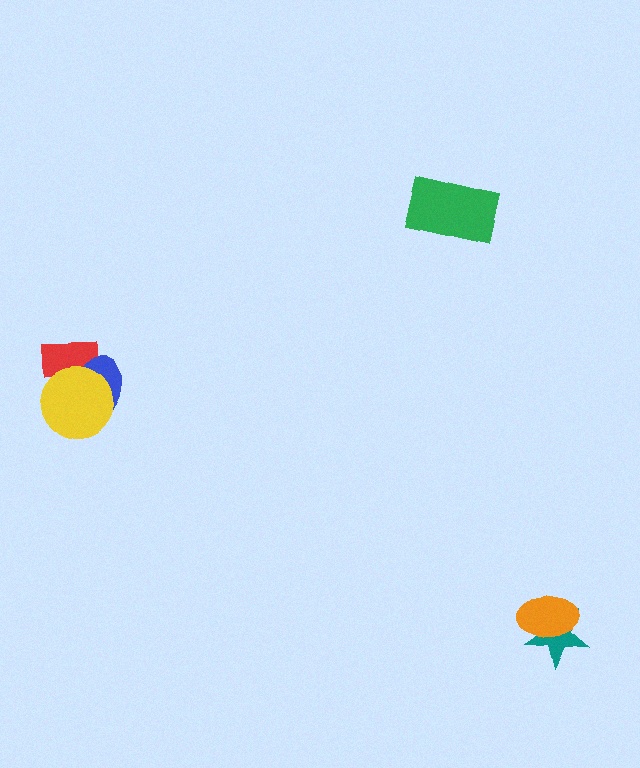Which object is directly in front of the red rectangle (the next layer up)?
The blue ellipse is directly in front of the red rectangle.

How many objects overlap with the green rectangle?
0 objects overlap with the green rectangle.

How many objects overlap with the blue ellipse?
2 objects overlap with the blue ellipse.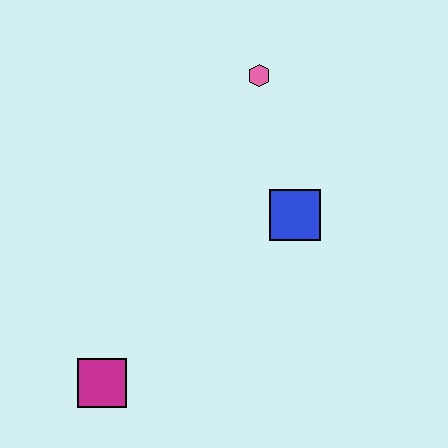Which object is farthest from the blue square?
The magenta square is farthest from the blue square.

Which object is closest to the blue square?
The pink hexagon is closest to the blue square.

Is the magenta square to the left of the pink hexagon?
Yes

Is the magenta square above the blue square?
No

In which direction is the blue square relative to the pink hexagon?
The blue square is below the pink hexagon.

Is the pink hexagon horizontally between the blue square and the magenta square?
Yes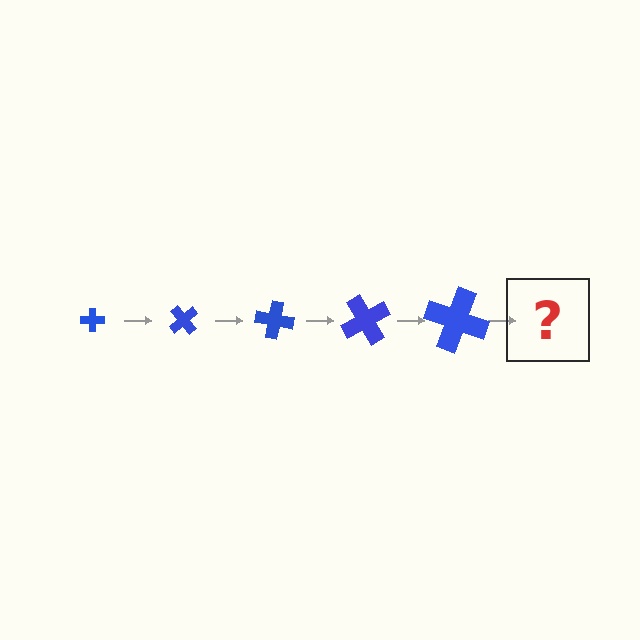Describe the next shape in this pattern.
It should be a cross, larger than the previous one and rotated 250 degrees from the start.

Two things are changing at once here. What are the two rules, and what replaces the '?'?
The two rules are that the cross grows larger each step and it rotates 50 degrees each step. The '?' should be a cross, larger than the previous one and rotated 250 degrees from the start.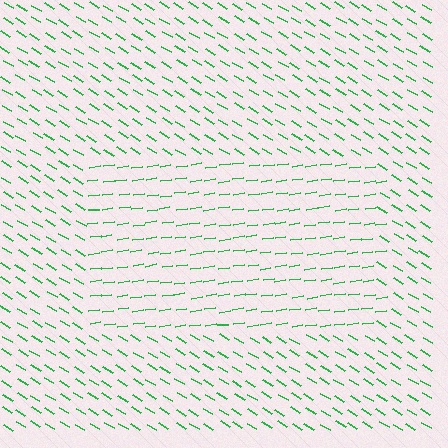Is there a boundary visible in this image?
Yes, there is a texture boundary formed by a change in line orientation.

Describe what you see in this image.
The image is filled with small green line segments. A rectangle region in the image has lines oriented differently from the surrounding lines, creating a visible texture boundary.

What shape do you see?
I see a rectangle.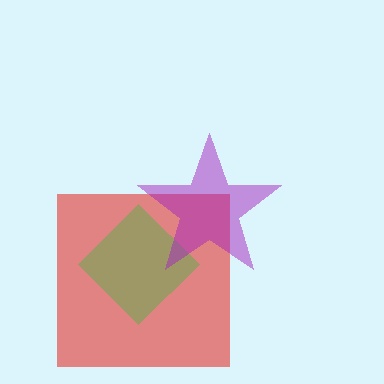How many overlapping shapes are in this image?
There are 3 overlapping shapes in the image.